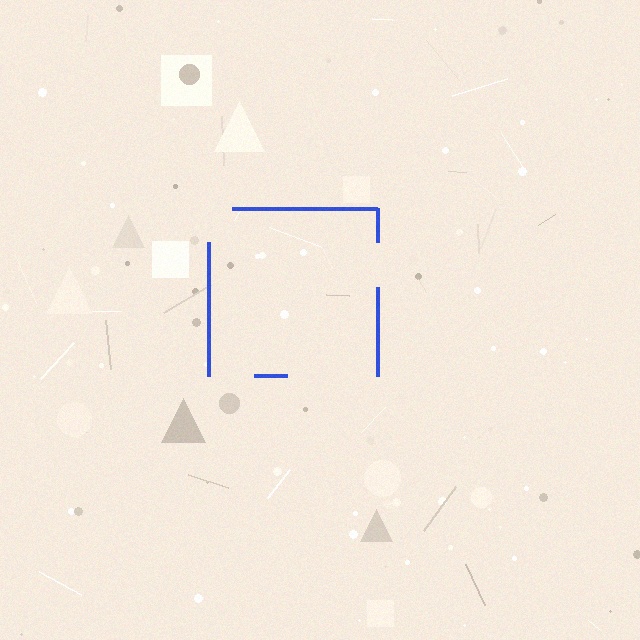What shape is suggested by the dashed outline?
The dashed outline suggests a square.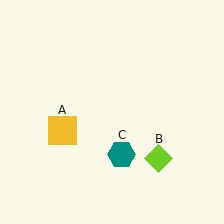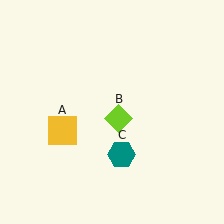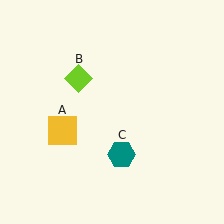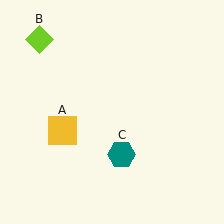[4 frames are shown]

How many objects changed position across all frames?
1 object changed position: lime diamond (object B).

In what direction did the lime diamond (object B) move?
The lime diamond (object B) moved up and to the left.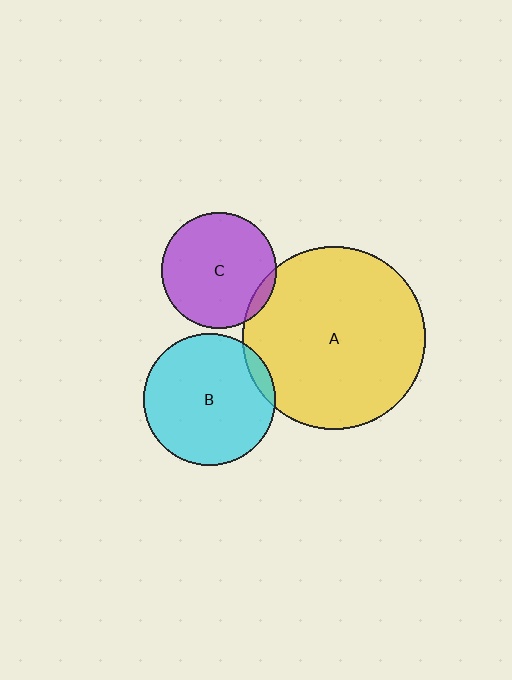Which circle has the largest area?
Circle A (yellow).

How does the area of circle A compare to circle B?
Approximately 1.9 times.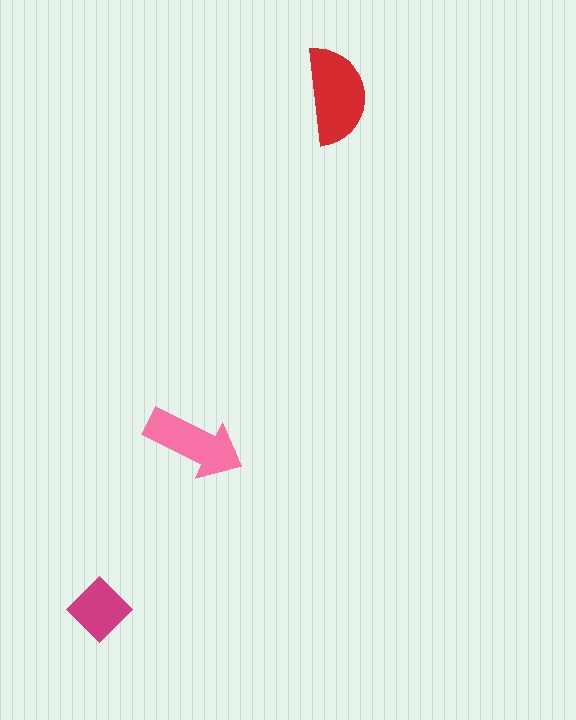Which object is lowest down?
The magenta diamond is bottommost.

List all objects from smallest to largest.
The magenta diamond, the pink arrow, the red semicircle.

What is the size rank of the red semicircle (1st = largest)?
1st.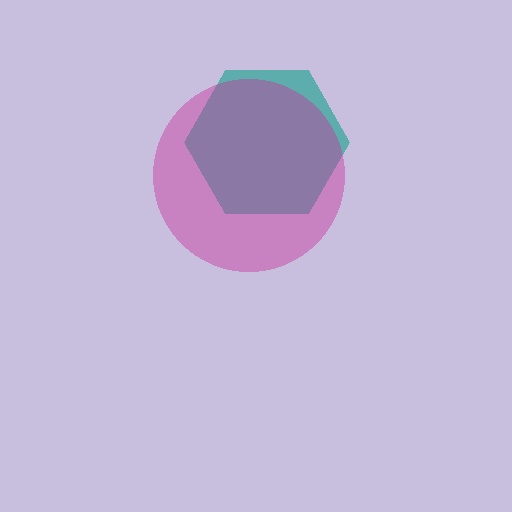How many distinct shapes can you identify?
There are 2 distinct shapes: a teal hexagon, a magenta circle.